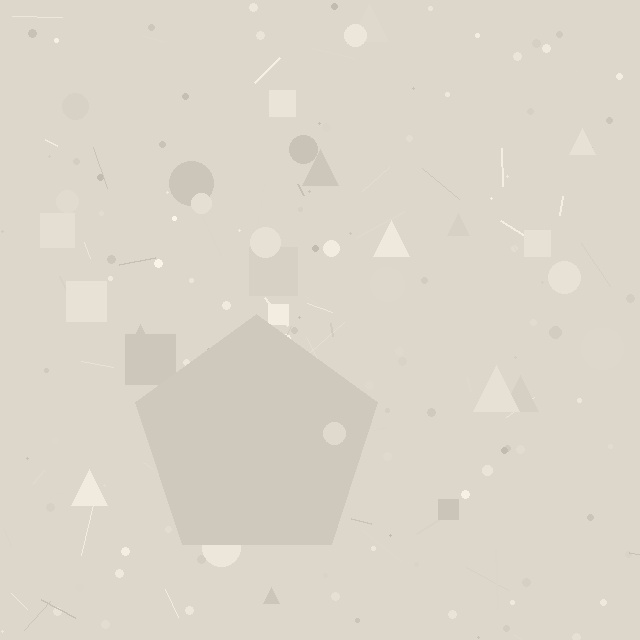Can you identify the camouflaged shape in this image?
The camouflaged shape is a pentagon.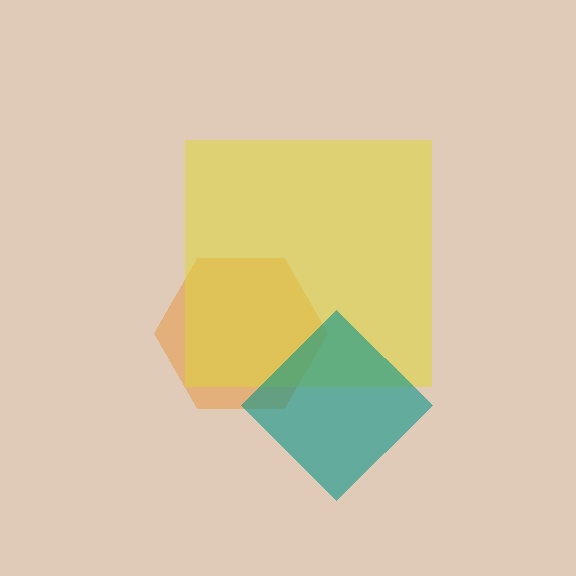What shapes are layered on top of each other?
The layered shapes are: an orange hexagon, a yellow square, a teal diamond.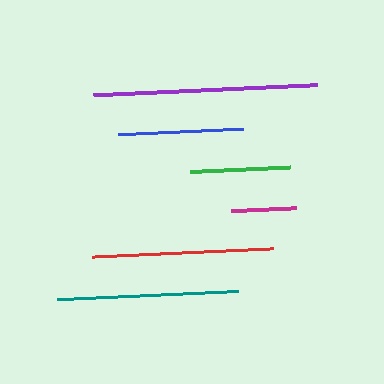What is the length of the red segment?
The red segment is approximately 181 pixels long.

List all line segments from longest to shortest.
From longest to shortest: purple, red, teal, blue, green, magenta.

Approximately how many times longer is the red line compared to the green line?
The red line is approximately 1.8 times the length of the green line.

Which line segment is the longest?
The purple line is the longest at approximately 223 pixels.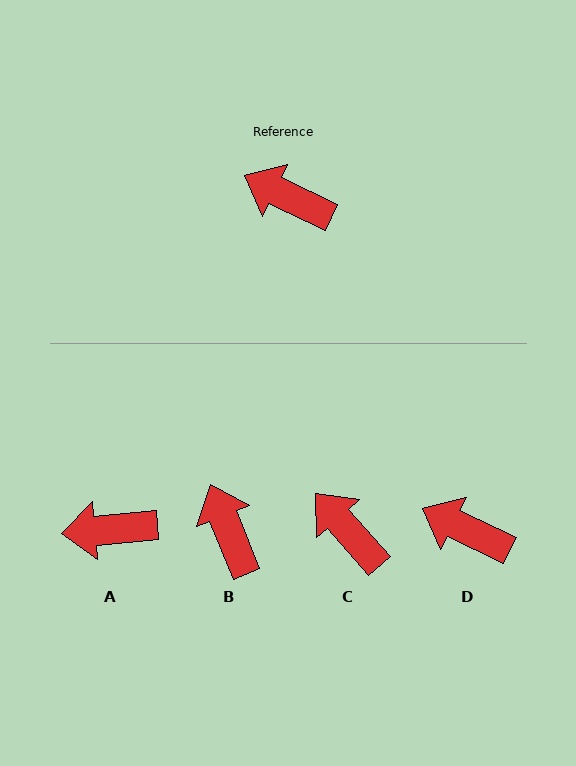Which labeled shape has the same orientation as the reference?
D.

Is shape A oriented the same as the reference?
No, it is off by about 31 degrees.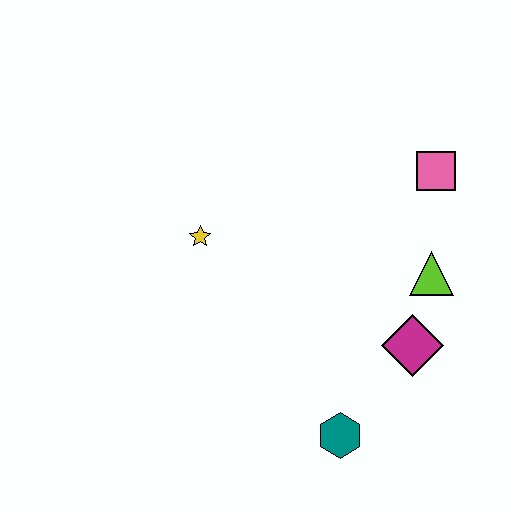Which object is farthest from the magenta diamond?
The yellow star is farthest from the magenta diamond.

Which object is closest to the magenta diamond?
The lime triangle is closest to the magenta diamond.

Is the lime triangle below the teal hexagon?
No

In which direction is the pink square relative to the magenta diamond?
The pink square is above the magenta diamond.